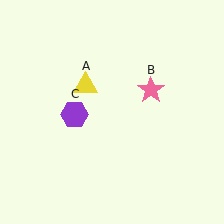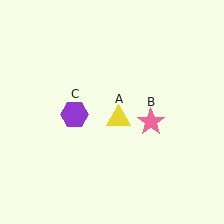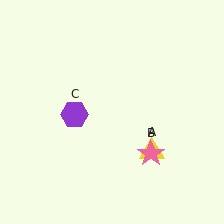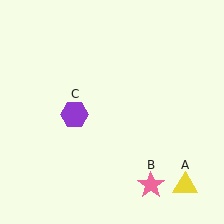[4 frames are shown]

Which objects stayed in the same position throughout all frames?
Purple hexagon (object C) remained stationary.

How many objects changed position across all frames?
2 objects changed position: yellow triangle (object A), pink star (object B).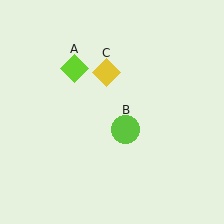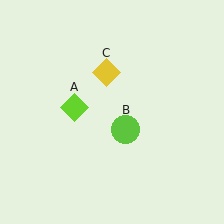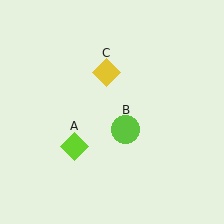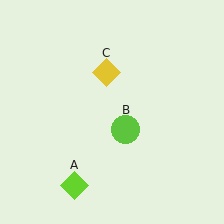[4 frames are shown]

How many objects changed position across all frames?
1 object changed position: lime diamond (object A).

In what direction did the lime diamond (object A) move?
The lime diamond (object A) moved down.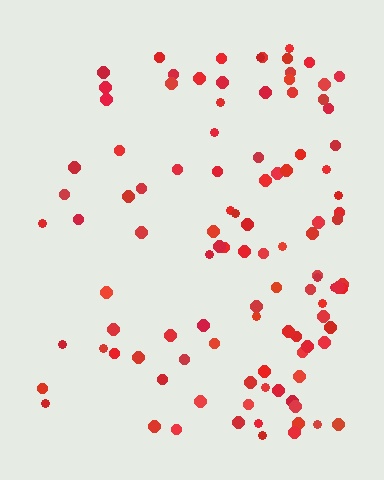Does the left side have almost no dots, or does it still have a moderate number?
Still a moderate number, just noticeably fewer than the right.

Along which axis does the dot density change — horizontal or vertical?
Horizontal.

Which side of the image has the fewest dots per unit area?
The left.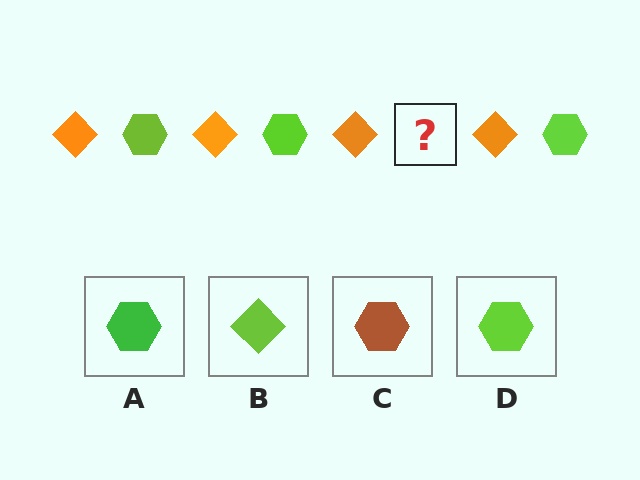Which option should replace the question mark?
Option D.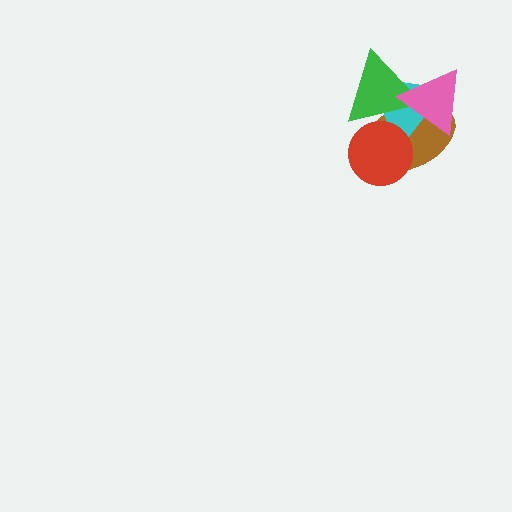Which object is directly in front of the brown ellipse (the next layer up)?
The cyan triangle is directly in front of the brown ellipse.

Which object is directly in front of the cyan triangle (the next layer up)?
The green triangle is directly in front of the cyan triangle.